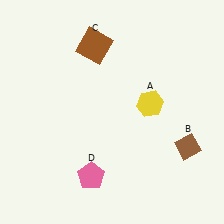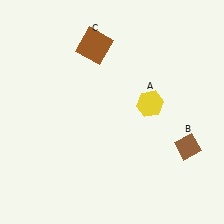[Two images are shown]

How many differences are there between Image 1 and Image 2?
There is 1 difference between the two images.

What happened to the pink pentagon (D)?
The pink pentagon (D) was removed in Image 2. It was in the bottom-left area of Image 1.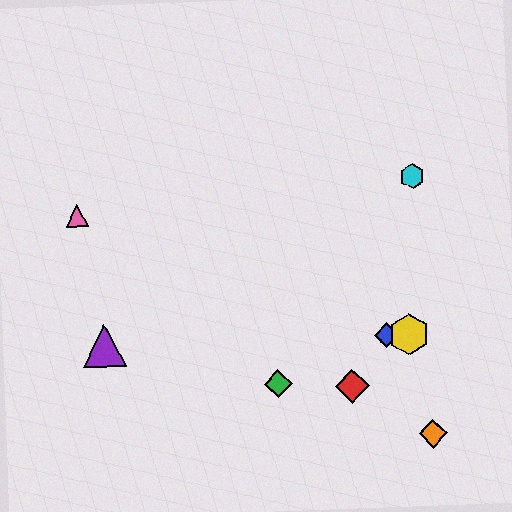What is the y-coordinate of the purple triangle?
The purple triangle is at y≈346.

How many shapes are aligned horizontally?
3 shapes (the blue diamond, the yellow hexagon, the purple triangle) are aligned horizontally.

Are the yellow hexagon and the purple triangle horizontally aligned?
Yes, both are at y≈334.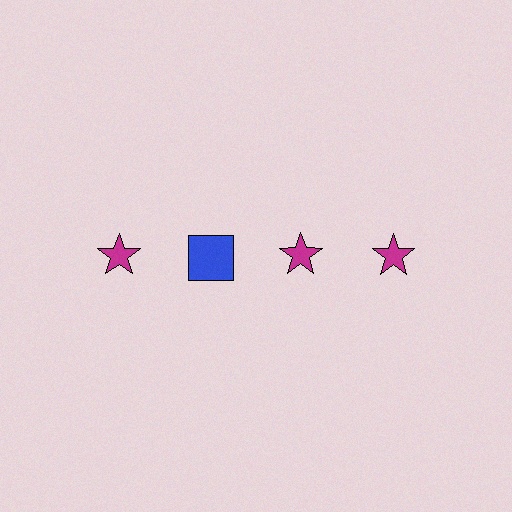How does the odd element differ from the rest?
It differs in both color (blue instead of magenta) and shape (square instead of star).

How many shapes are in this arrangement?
There are 4 shapes arranged in a grid pattern.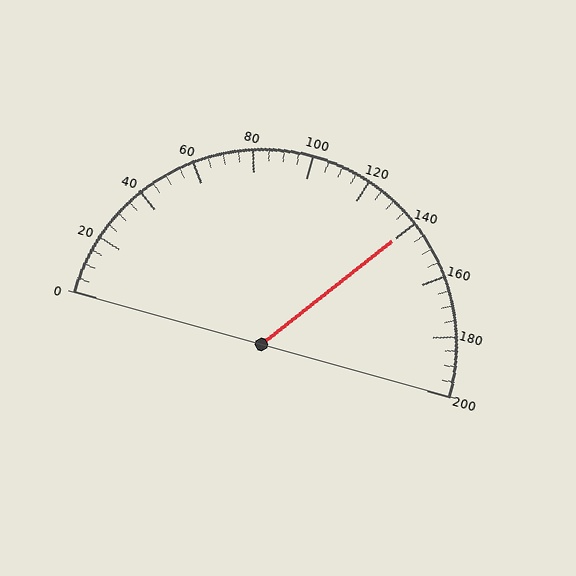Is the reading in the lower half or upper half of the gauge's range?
The reading is in the upper half of the range (0 to 200).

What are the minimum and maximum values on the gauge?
The gauge ranges from 0 to 200.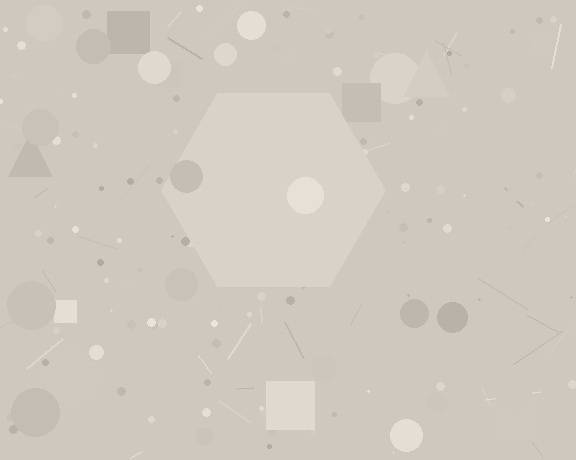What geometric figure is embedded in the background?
A hexagon is embedded in the background.